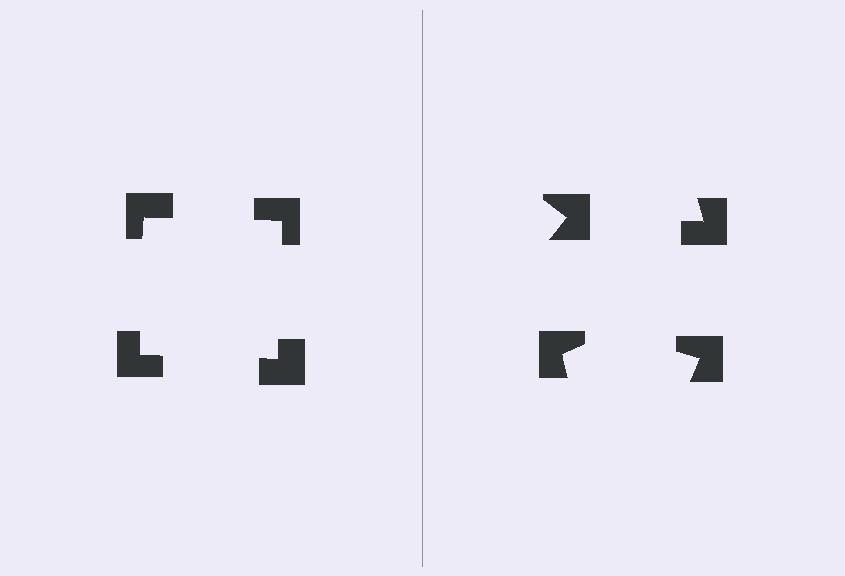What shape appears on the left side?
An illusory square.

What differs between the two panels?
The notched squares are positioned identically on both sides; only the wedge orientations differ. On the left they align to a square; on the right they are misaligned.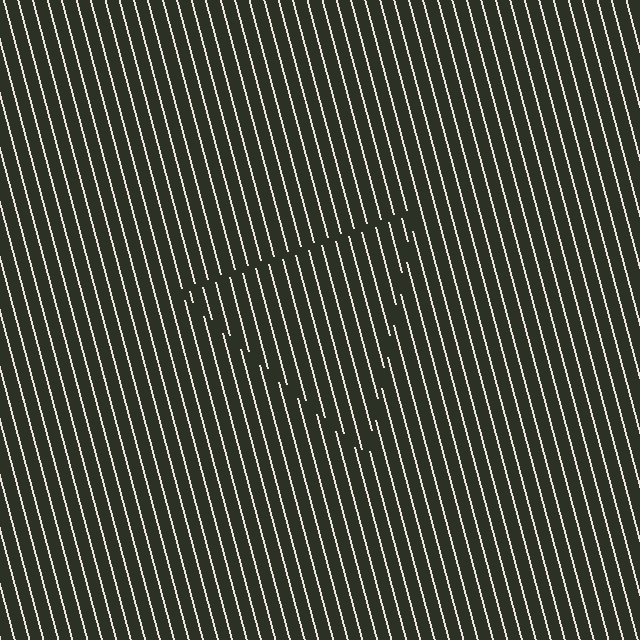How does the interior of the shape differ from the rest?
The interior of the shape contains the same grating, shifted by half a period — the contour is defined by the phase discontinuity where line-ends from the inner and outer gratings abut.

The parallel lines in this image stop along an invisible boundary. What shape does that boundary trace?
An illusory triangle. The interior of the shape contains the same grating, shifted by half a period — the contour is defined by the phase discontinuity where line-ends from the inner and outer gratings abut.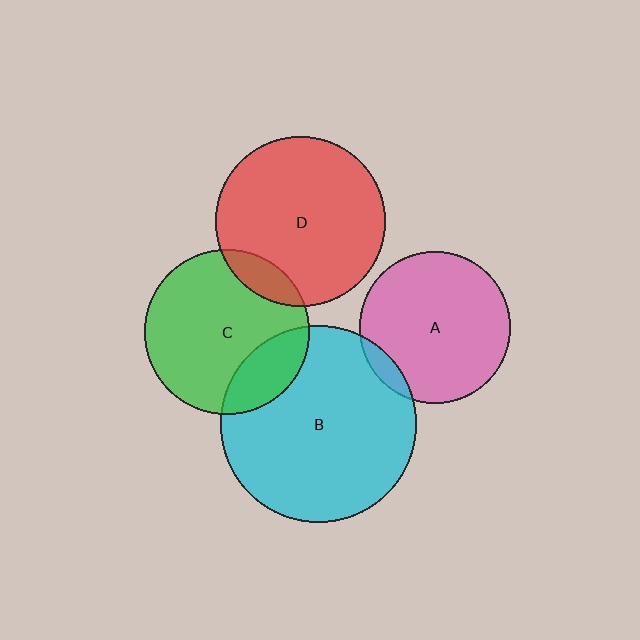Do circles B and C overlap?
Yes.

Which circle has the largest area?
Circle B (cyan).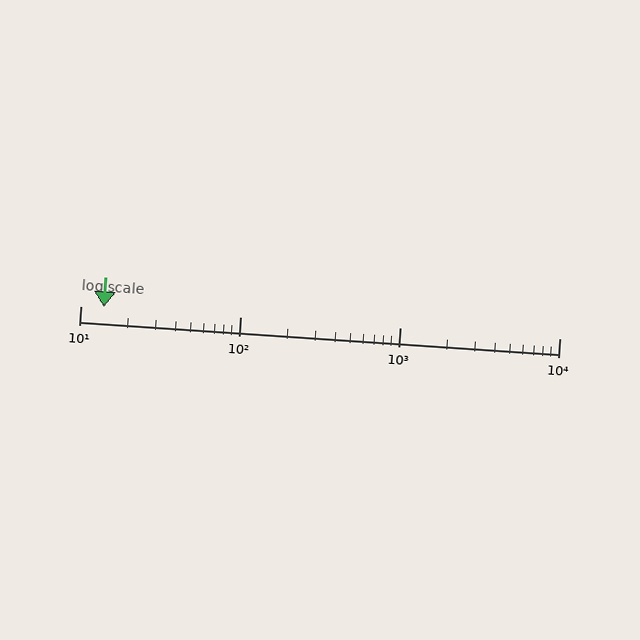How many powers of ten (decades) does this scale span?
The scale spans 3 decades, from 10 to 10000.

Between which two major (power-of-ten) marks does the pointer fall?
The pointer is between 10 and 100.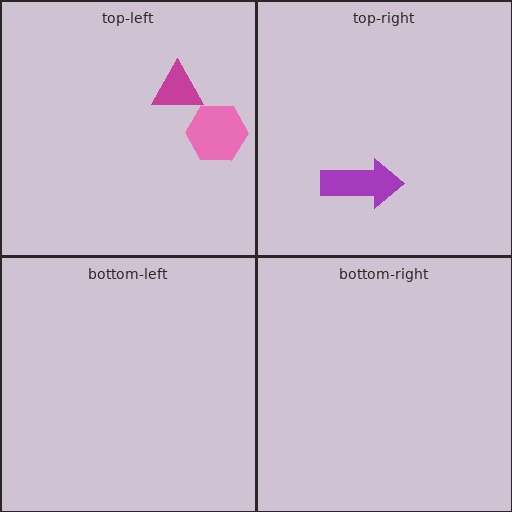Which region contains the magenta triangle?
The top-left region.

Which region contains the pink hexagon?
The top-left region.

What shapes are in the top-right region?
The purple arrow.